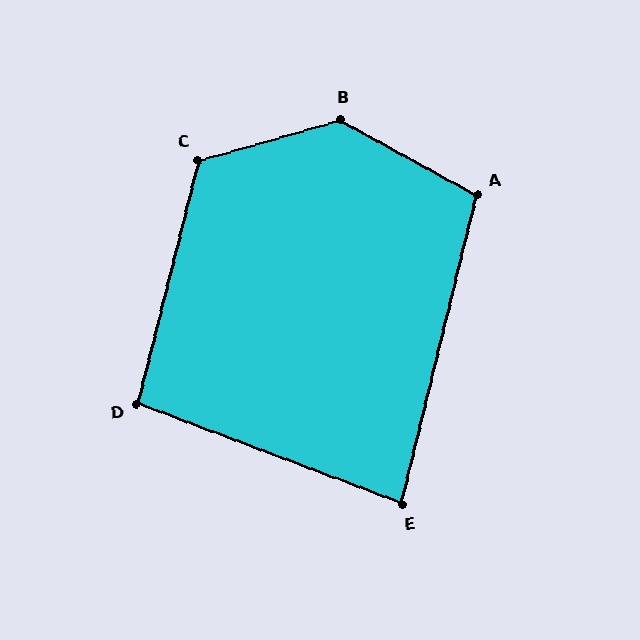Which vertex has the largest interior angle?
B, at approximately 136 degrees.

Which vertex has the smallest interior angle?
E, at approximately 83 degrees.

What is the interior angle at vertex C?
Approximately 120 degrees (obtuse).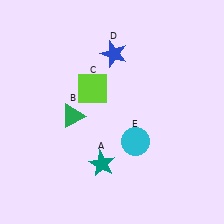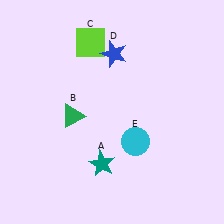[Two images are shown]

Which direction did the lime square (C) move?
The lime square (C) moved up.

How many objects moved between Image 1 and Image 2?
1 object moved between the two images.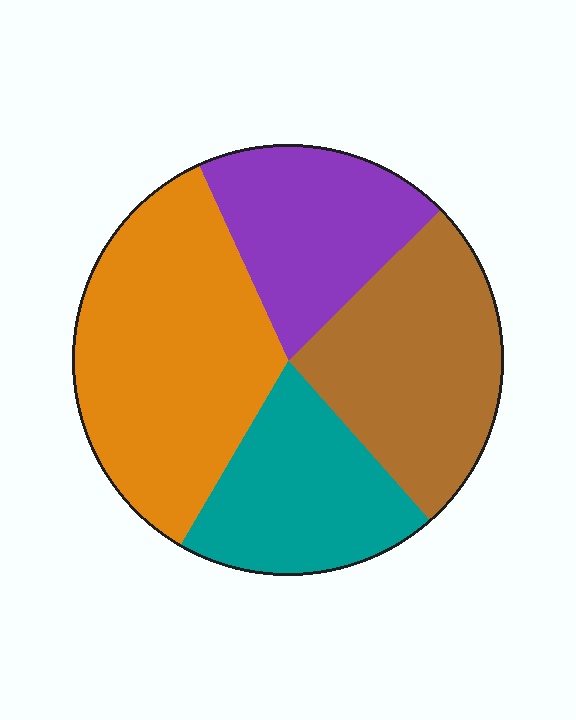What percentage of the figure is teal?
Teal covers about 20% of the figure.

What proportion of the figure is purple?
Purple takes up between a sixth and a third of the figure.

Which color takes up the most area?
Orange, at roughly 35%.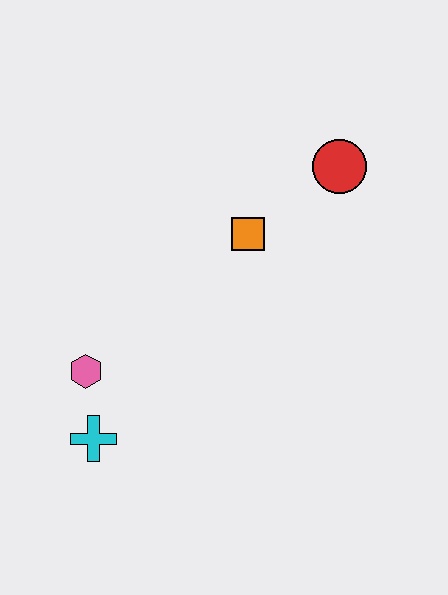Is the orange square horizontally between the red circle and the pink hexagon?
Yes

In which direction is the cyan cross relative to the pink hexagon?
The cyan cross is below the pink hexagon.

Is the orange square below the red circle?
Yes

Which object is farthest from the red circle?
The cyan cross is farthest from the red circle.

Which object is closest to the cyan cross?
The pink hexagon is closest to the cyan cross.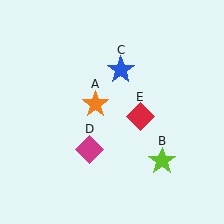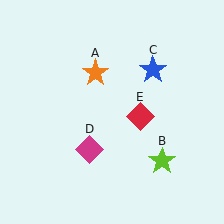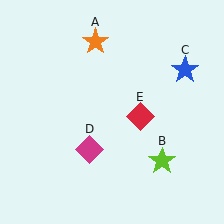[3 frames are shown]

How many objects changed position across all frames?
2 objects changed position: orange star (object A), blue star (object C).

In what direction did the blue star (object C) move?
The blue star (object C) moved right.